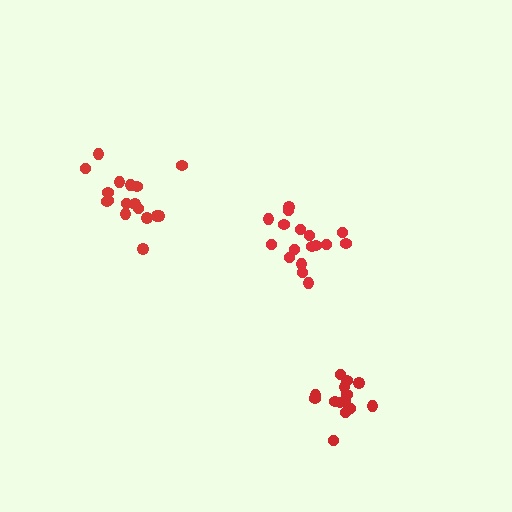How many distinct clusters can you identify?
There are 3 distinct clusters.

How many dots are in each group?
Group 1: 17 dots, Group 2: 14 dots, Group 3: 17 dots (48 total).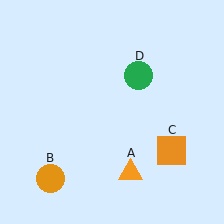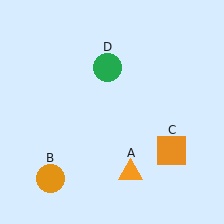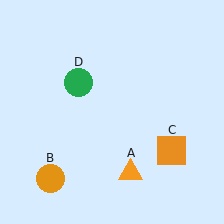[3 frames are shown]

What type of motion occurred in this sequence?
The green circle (object D) rotated counterclockwise around the center of the scene.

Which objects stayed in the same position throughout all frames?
Orange triangle (object A) and orange circle (object B) and orange square (object C) remained stationary.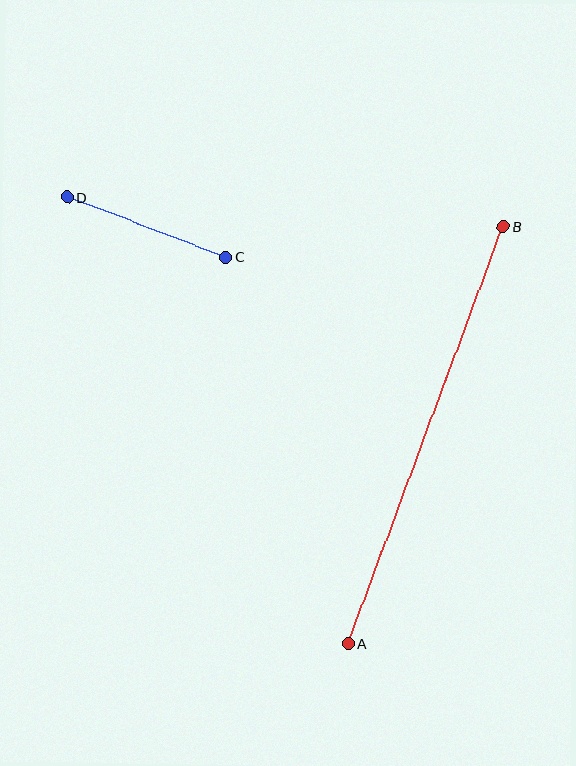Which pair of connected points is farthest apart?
Points A and B are farthest apart.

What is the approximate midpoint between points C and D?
The midpoint is at approximately (146, 227) pixels.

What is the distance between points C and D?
The distance is approximately 170 pixels.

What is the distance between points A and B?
The distance is approximately 445 pixels.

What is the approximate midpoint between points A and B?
The midpoint is at approximately (426, 435) pixels.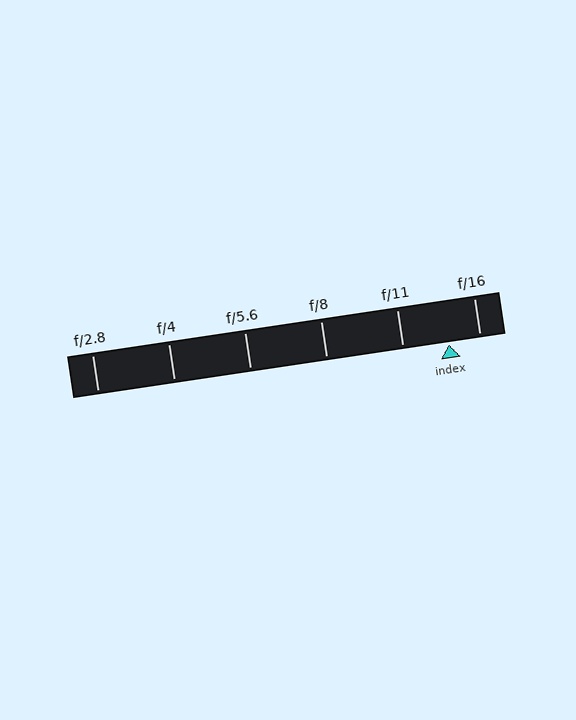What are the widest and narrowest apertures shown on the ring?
The widest aperture shown is f/2.8 and the narrowest is f/16.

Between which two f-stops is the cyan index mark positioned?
The index mark is between f/11 and f/16.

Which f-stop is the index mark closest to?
The index mark is closest to f/16.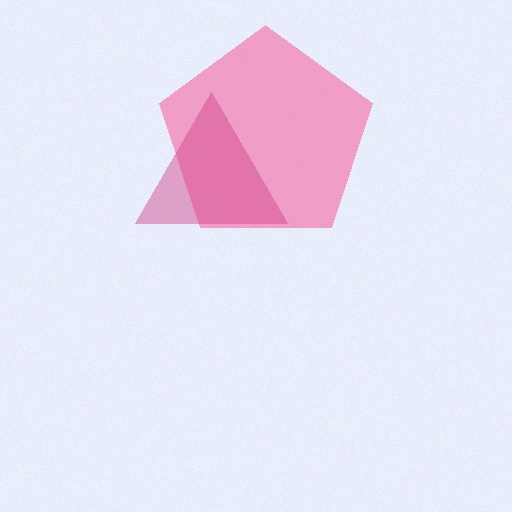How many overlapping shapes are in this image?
There are 2 overlapping shapes in the image.